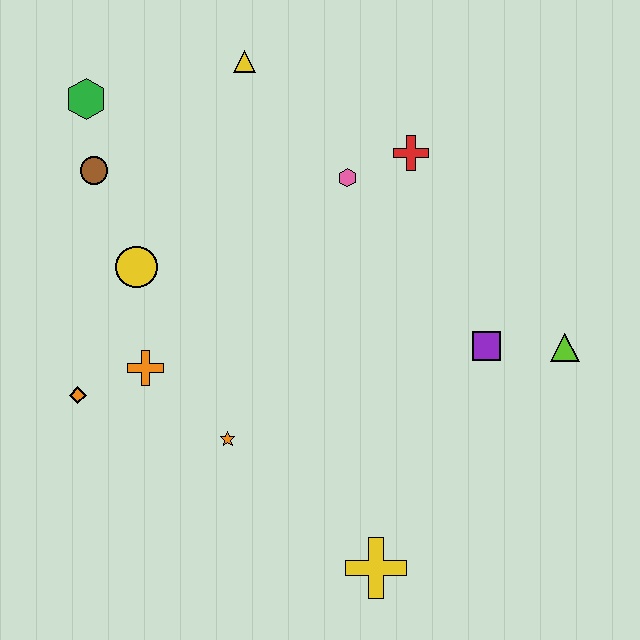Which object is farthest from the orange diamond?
The lime triangle is farthest from the orange diamond.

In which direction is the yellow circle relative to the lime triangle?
The yellow circle is to the left of the lime triangle.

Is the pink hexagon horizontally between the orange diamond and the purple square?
Yes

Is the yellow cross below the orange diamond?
Yes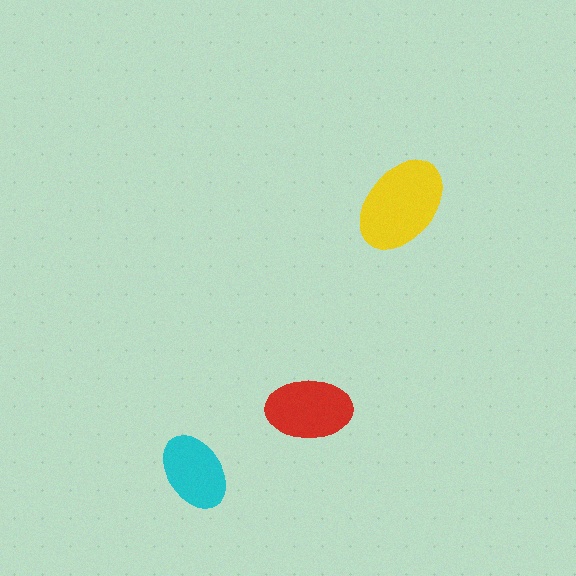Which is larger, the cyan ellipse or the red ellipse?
The red one.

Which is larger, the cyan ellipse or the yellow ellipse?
The yellow one.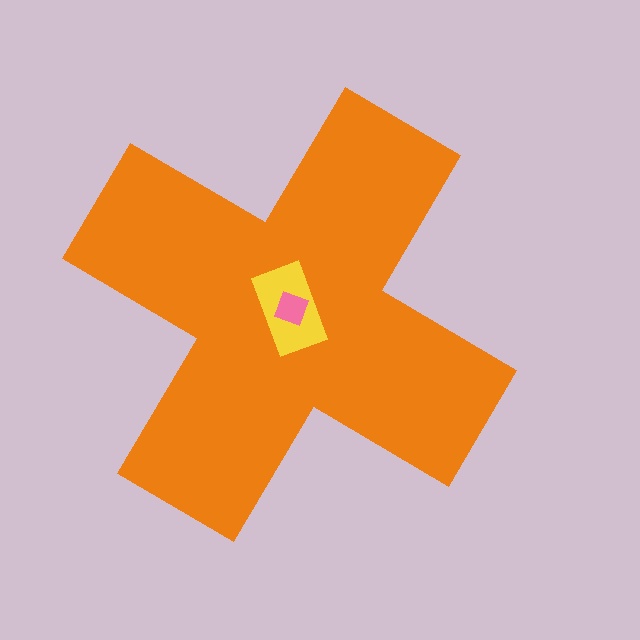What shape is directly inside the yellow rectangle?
The pink square.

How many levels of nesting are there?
3.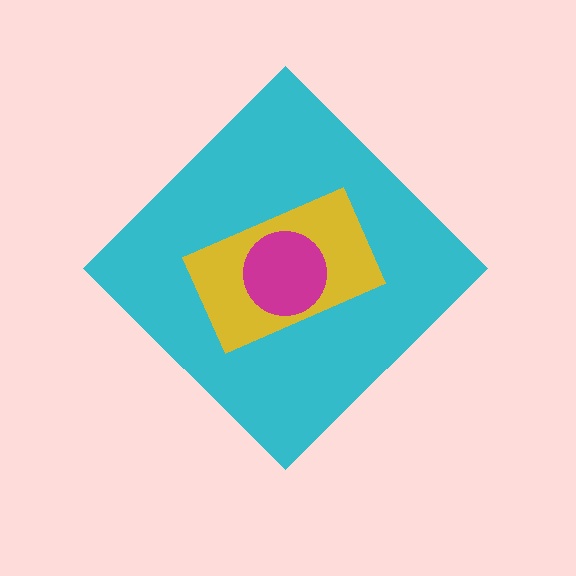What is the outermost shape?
The cyan diamond.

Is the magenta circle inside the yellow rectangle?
Yes.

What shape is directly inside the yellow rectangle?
The magenta circle.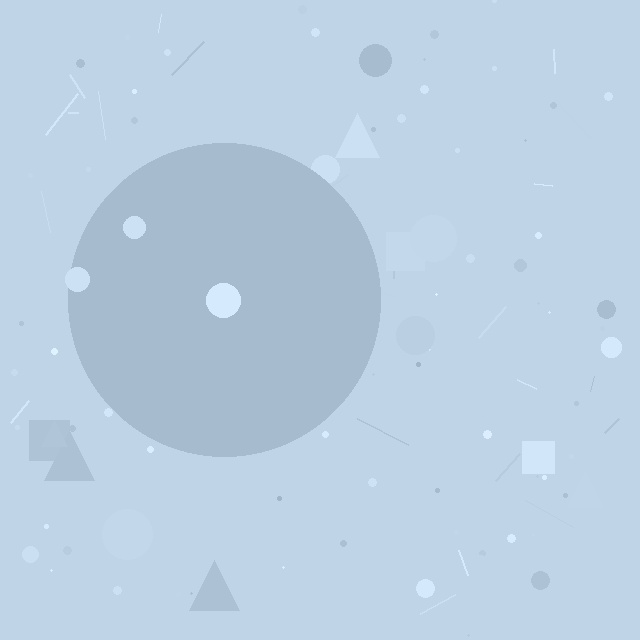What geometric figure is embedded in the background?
A circle is embedded in the background.